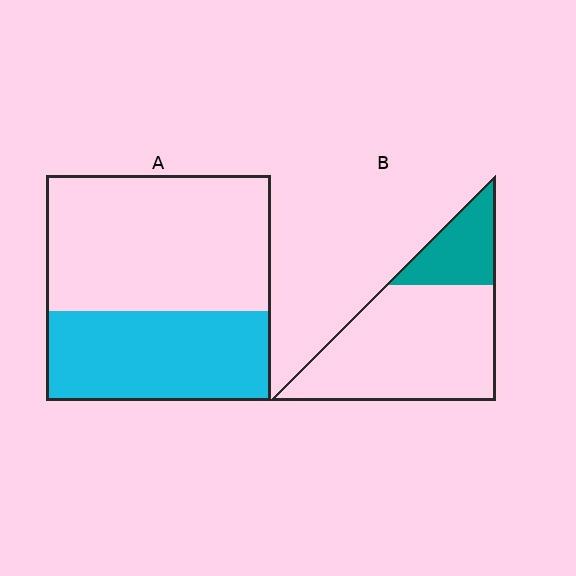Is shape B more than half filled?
No.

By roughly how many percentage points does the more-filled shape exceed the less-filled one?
By roughly 15 percentage points (A over B).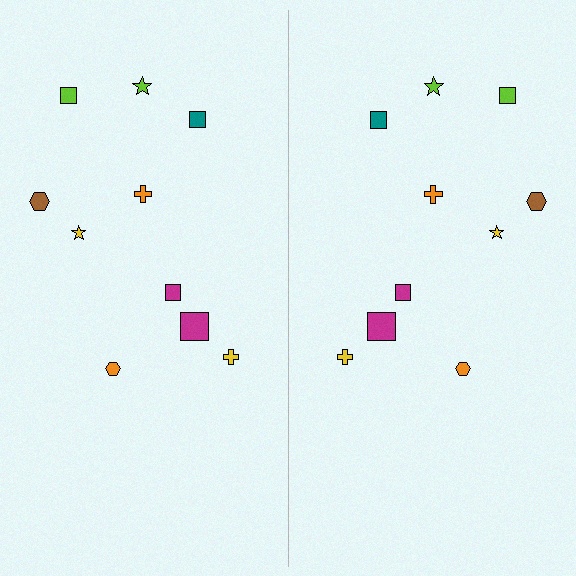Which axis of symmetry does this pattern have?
The pattern has a vertical axis of symmetry running through the center of the image.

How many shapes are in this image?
There are 20 shapes in this image.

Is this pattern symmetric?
Yes, this pattern has bilateral (reflection) symmetry.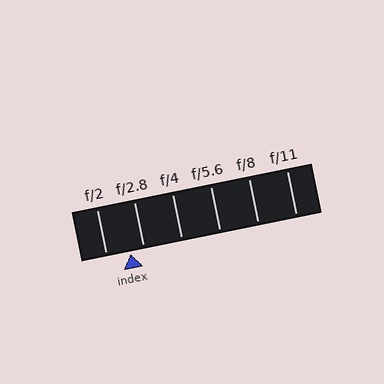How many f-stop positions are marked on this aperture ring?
There are 6 f-stop positions marked.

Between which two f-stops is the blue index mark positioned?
The index mark is between f/2 and f/2.8.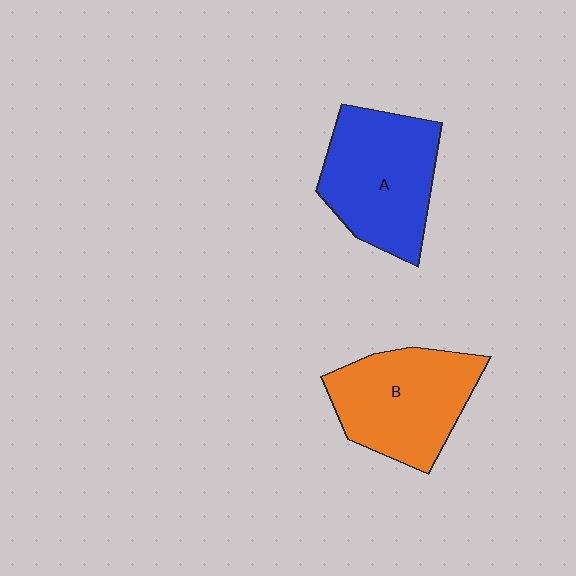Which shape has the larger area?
Shape A (blue).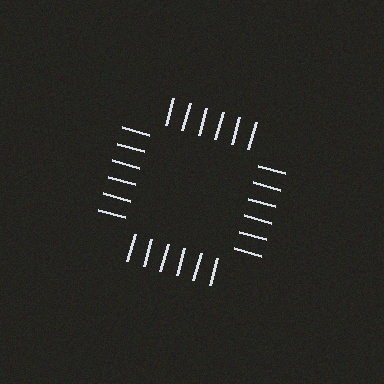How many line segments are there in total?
24 — 6 along each of the 4 edges.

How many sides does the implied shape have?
4 sides — the line-ends trace a square.